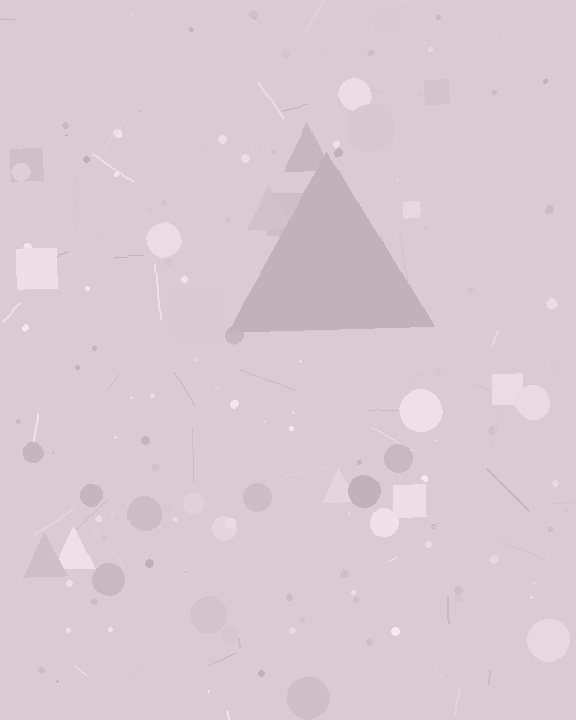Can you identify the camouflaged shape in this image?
The camouflaged shape is a triangle.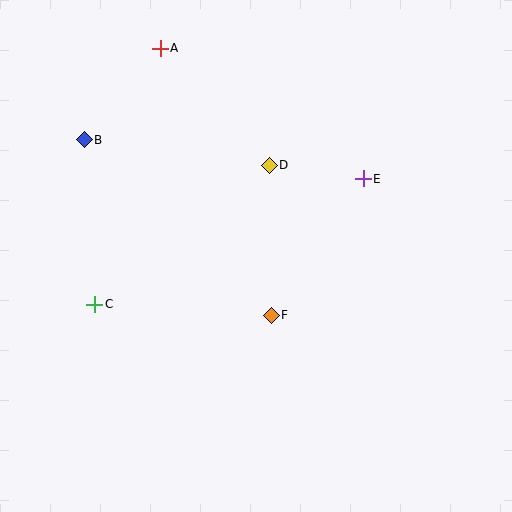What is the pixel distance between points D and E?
The distance between D and E is 95 pixels.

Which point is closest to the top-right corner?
Point E is closest to the top-right corner.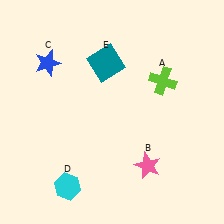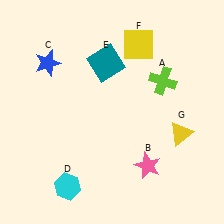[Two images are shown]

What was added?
A yellow square (F), a yellow triangle (G) were added in Image 2.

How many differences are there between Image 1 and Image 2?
There are 2 differences between the two images.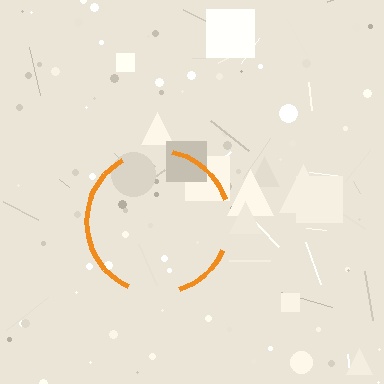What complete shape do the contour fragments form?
The contour fragments form a circle.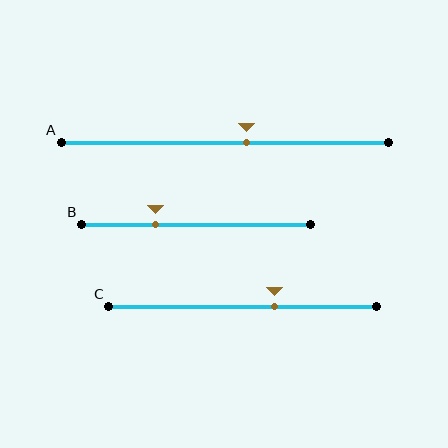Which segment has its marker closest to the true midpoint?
Segment A has its marker closest to the true midpoint.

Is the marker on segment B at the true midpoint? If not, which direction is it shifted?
No, the marker on segment B is shifted to the left by about 18% of the segment length.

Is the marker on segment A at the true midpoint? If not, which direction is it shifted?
No, the marker on segment A is shifted to the right by about 7% of the segment length.